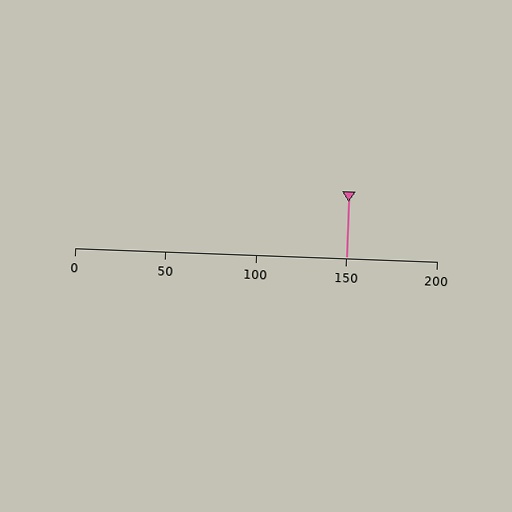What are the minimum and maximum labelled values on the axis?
The axis runs from 0 to 200.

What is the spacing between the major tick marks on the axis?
The major ticks are spaced 50 apart.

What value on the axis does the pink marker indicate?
The marker indicates approximately 150.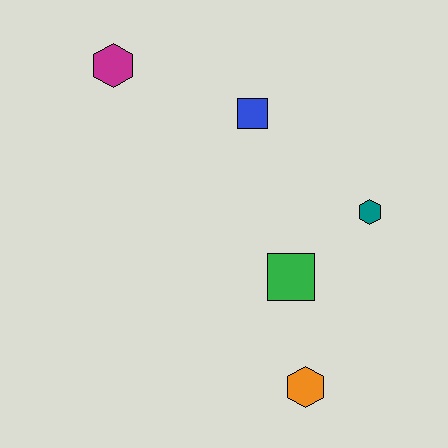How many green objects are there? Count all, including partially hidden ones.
There is 1 green object.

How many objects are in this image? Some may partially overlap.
There are 5 objects.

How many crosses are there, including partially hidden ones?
There are no crosses.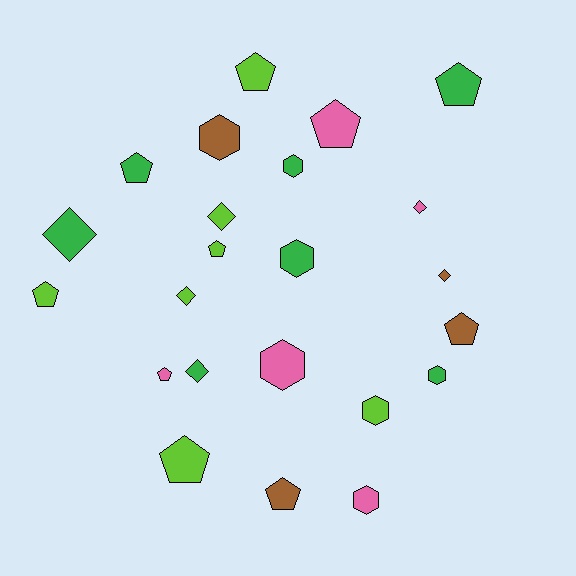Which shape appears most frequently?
Pentagon, with 10 objects.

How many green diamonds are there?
There are 2 green diamonds.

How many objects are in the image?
There are 23 objects.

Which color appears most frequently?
Lime, with 7 objects.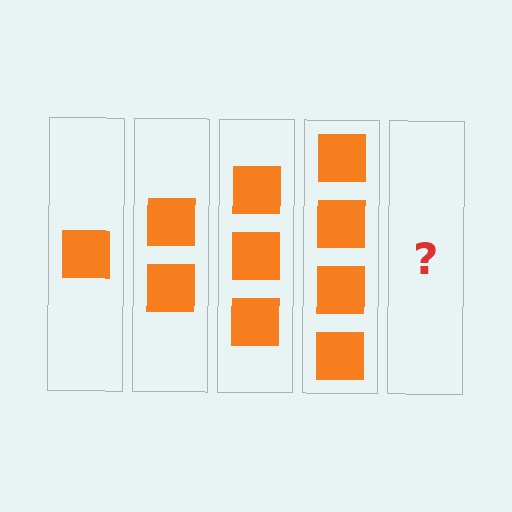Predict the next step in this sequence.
The next step is 5 squares.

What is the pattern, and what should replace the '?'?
The pattern is that each step adds one more square. The '?' should be 5 squares.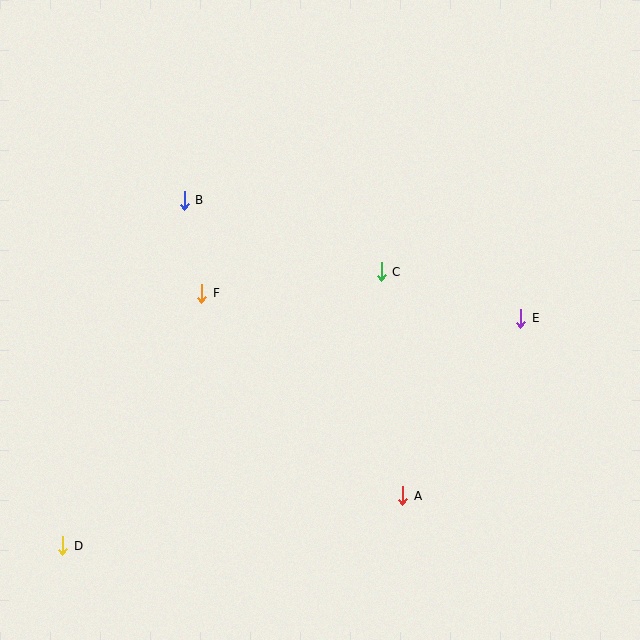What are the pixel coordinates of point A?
Point A is at (403, 496).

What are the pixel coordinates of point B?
Point B is at (184, 200).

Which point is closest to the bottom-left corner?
Point D is closest to the bottom-left corner.